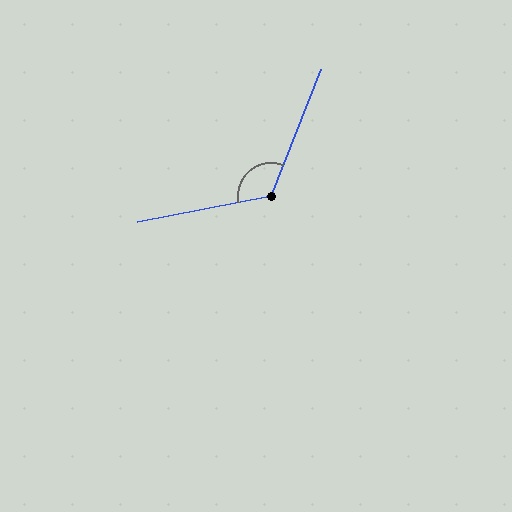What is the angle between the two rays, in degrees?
Approximately 123 degrees.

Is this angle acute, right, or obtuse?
It is obtuse.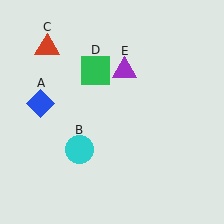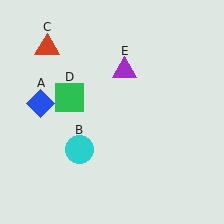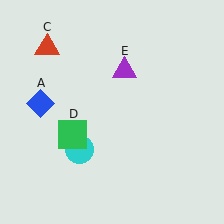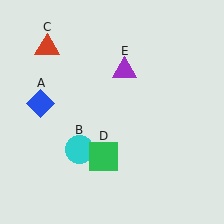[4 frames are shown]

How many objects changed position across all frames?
1 object changed position: green square (object D).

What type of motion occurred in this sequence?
The green square (object D) rotated counterclockwise around the center of the scene.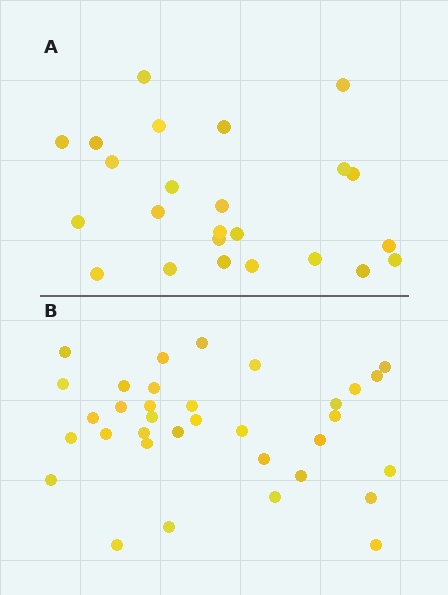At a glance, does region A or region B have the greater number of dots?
Region B (the bottom region) has more dots.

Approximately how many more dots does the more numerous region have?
Region B has roughly 10 or so more dots than region A.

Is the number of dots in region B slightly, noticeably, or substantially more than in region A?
Region B has noticeably more, but not dramatically so. The ratio is roughly 1.4 to 1.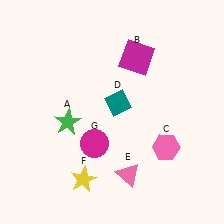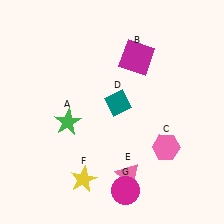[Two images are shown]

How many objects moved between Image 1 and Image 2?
1 object moved between the two images.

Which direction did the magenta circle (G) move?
The magenta circle (G) moved down.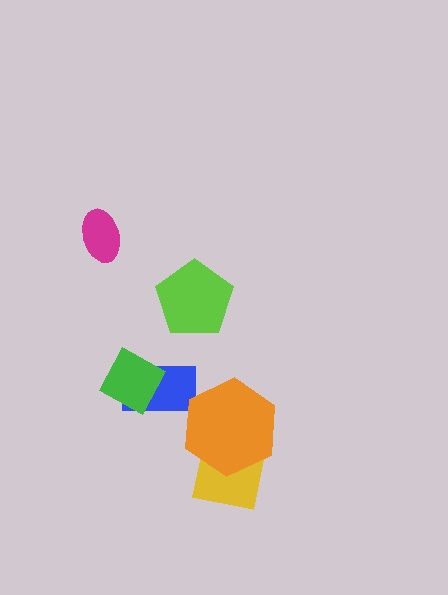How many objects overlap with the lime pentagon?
0 objects overlap with the lime pentagon.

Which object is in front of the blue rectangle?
The green diamond is in front of the blue rectangle.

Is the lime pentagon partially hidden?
No, no other shape covers it.